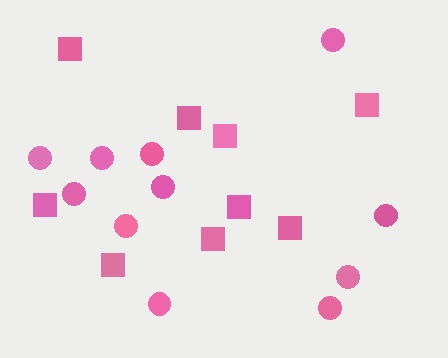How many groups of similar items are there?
There are 2 groups: one group of squares (9) and one group of circles (11).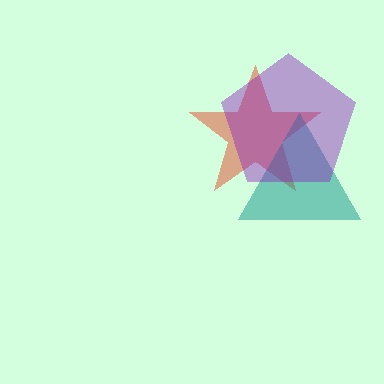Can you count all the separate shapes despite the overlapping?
Yes, there are 3 separate shapes.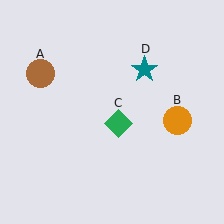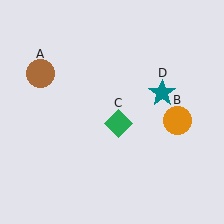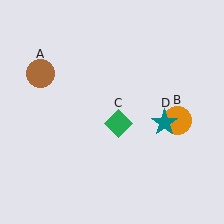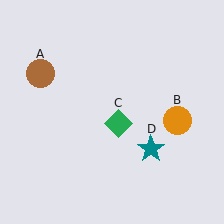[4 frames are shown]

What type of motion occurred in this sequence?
The teal star (object D) rotated clockwise around the center of the scene.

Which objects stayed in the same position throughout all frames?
Brown circle (object A) and orange circle (object B) and green diamond (object C) remained stationary.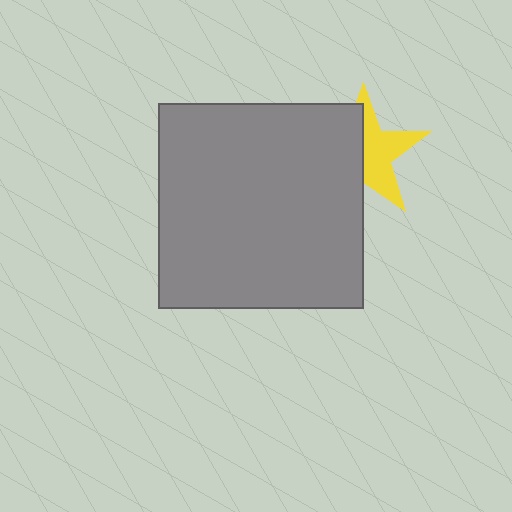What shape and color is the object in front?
The object in front is a gray square.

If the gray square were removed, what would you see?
You would see the complete yellow star.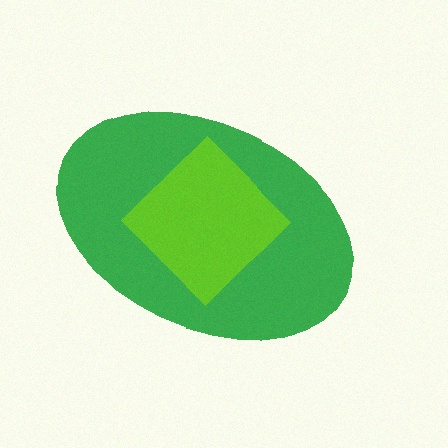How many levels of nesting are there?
2.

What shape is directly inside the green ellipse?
The lime diamond.